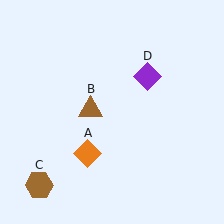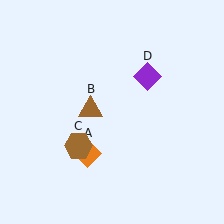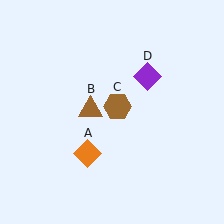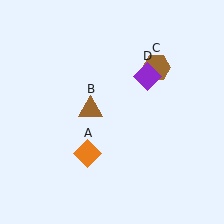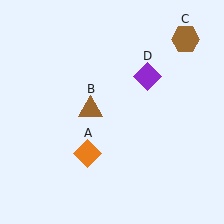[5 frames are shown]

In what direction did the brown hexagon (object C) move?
The brown hexagon (object C) moved up and to the right.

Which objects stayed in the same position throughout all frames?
Orange diamond (object A) and brown triangle (object B) and purple diamond (object D) remained stationary.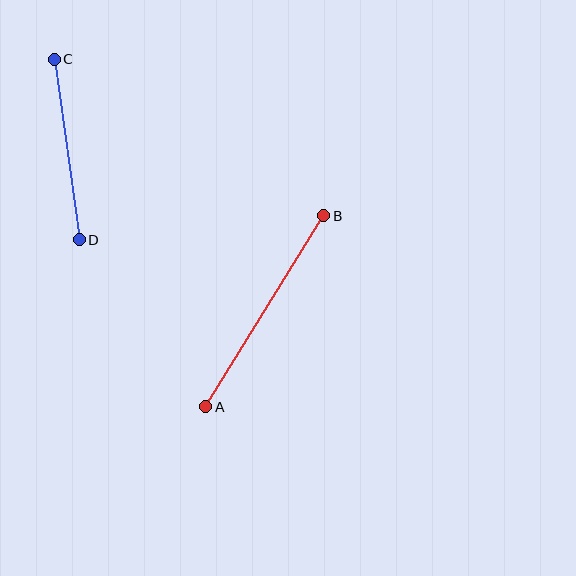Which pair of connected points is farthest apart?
Points A and B are farthest apart.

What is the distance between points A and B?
The distance is approximately 224 pixels.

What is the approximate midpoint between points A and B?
The midpoint is at approximately (265, 311) pixels.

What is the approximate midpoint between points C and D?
The midpoint is at approximately (67, 149) pixels.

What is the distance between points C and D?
The distance is approximately 182 pixels.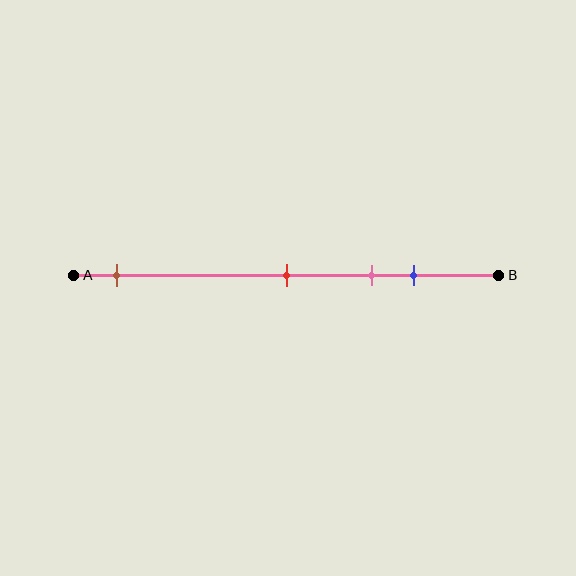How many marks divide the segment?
There are 4 marks dividing the segment.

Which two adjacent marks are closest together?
The pink and blue marks are the closest adjacent pair.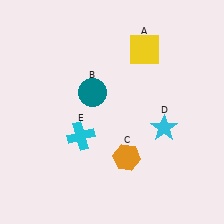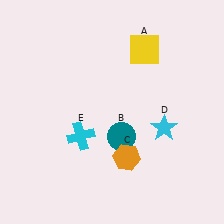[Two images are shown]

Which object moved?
The teal circle (B) moved down.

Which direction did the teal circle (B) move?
The teal circle (B) moved down.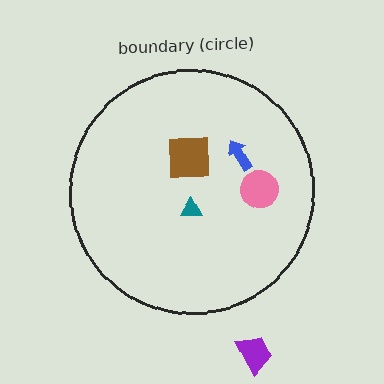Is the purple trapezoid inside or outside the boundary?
Outside.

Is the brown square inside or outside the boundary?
Inside.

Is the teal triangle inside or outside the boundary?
Inside.